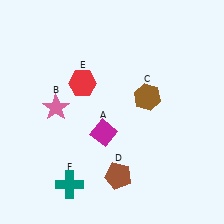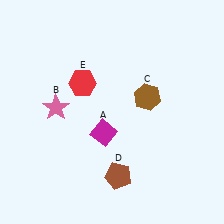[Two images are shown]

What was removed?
The teal cross (F) was removed in Image 2.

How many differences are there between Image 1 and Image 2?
There is 1 difference between the two images.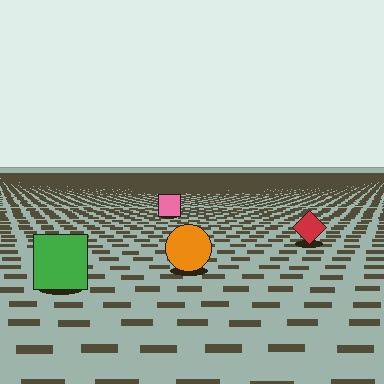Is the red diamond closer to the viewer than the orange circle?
No. The orange circle is closer — you can tell from the texture gradient: the ground texture is coarser near it.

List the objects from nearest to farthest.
From nearest to farthest: the green square, the orange circle, the red diamond, the pink square.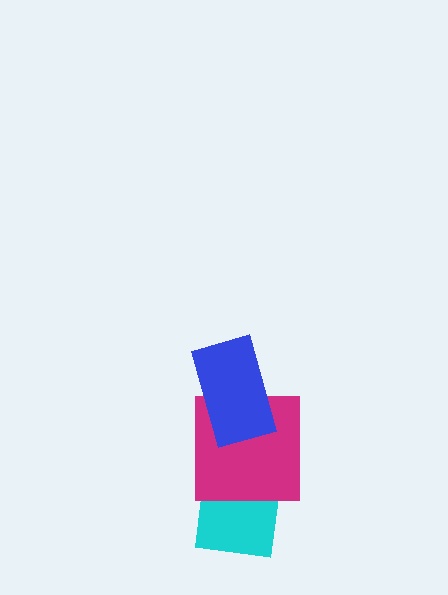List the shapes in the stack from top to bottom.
From top to bottom: the blue rectangle, the magenta square, the cyan square.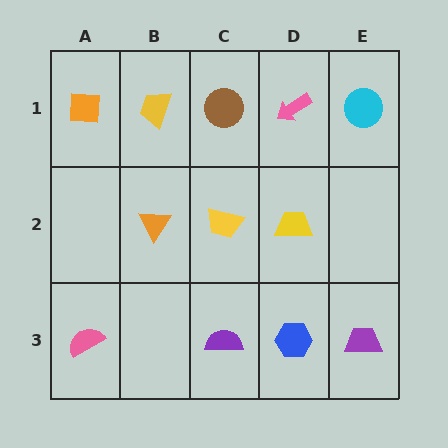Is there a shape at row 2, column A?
No, that cell is empty.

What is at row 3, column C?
A purple semicircle.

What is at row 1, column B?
A yellow trapezoid.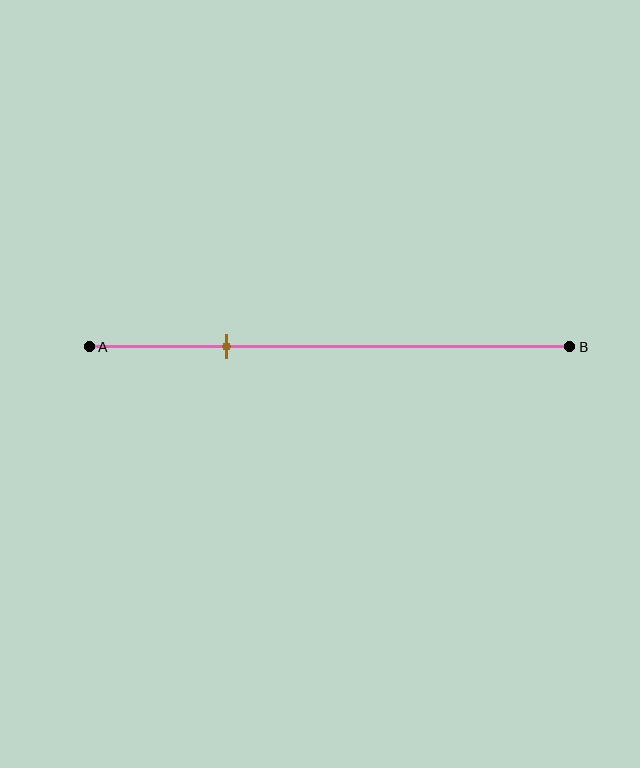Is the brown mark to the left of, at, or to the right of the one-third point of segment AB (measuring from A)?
The brown mark is to the left of the one-third point of segment AB.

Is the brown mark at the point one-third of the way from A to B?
No, the mark is at about 30% from A, not at the 33% one-third point.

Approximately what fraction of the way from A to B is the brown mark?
The brown mark is approximately 30% of the way from A to B.